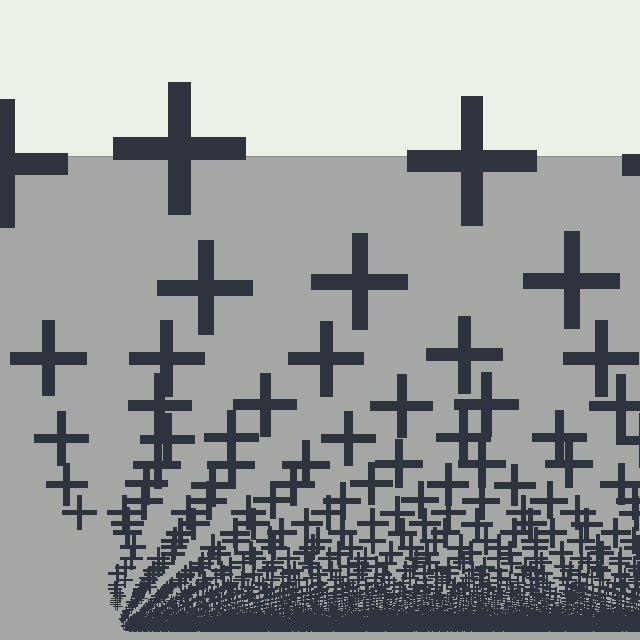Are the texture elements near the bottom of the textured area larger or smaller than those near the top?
Smaller. The gradient is inverted — elements near the bottom are smaller and denser.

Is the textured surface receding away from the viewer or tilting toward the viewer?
The surface appears to tilt toward the viewer. Texture elements get larger and sparser toward the top.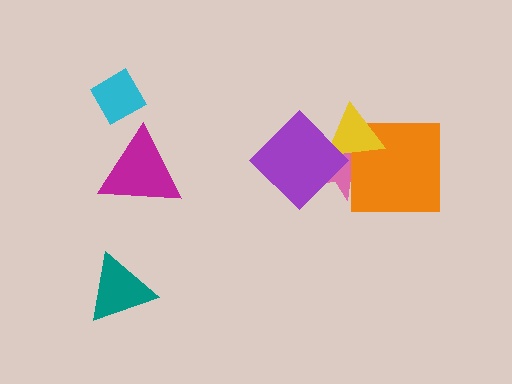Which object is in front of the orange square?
The yellow triangle is in front of the orange square.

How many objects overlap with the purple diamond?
2 objects overlap with the purple diamond.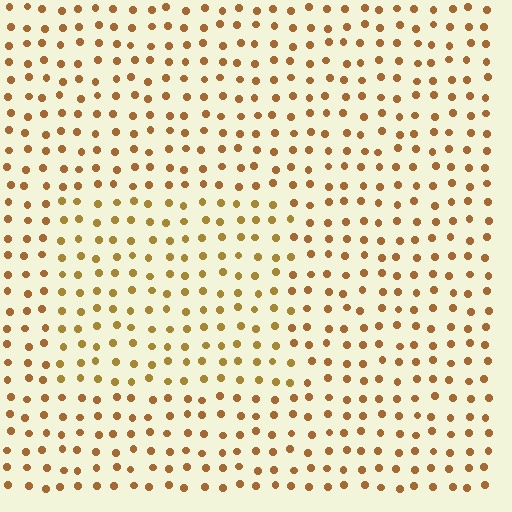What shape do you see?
I see a rectangle.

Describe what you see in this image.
The image is filled with small brown elements in a uniform arrangement. A rectangle-shaped region is visible where the elements are tinted to a slightly different hue, forming a subtle color boundary.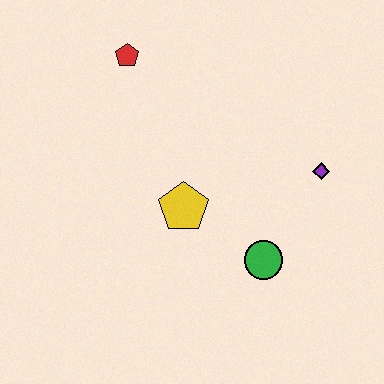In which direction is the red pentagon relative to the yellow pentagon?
The red pentagon is above the yellow pentagon.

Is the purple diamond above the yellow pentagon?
Yes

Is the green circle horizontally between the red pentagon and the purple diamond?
Yes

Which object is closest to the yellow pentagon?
The green circle is closest to the yellow pentagon.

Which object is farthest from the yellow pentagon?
The red pentagon is farthest from the yellow pentagon.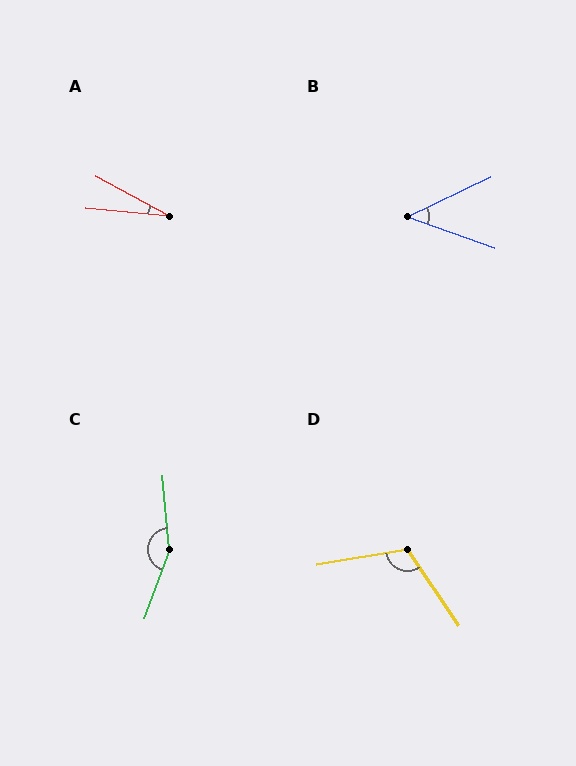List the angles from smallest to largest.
A (23°), B (45°), D (115°), C (154°).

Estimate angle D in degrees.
Approximately 115 degrees.